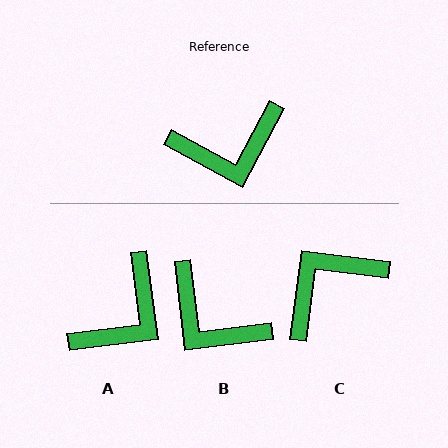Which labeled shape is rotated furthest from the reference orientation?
C, about 159 degrees away.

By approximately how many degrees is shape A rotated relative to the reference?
Approximately 35 degrees counter-clockwise.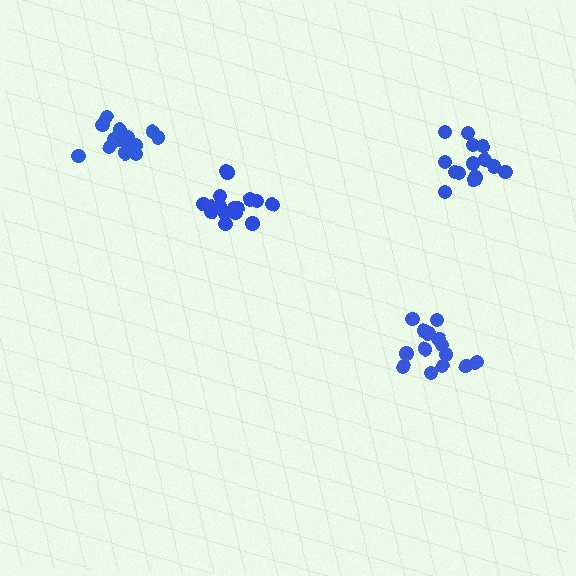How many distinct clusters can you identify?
There are 4 distinct clusters.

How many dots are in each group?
Group 1: 16 dots, Group 2: 14 dots, Group 3: 15 dots, Group 4: 15 dots (60 total).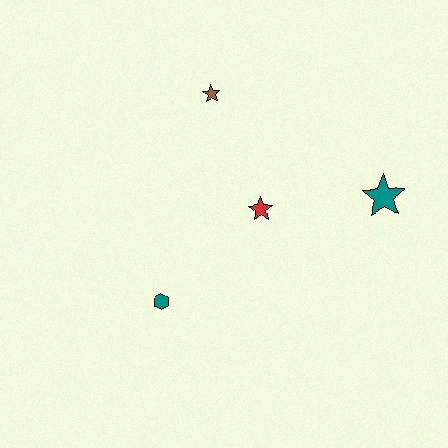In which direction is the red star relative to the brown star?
The red star is below the brown star.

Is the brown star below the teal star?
No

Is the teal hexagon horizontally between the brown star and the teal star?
No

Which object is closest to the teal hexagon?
The red star is closest to the teal hexagon.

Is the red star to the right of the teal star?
No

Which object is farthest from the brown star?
The teal hexagon is farthest from the brown star.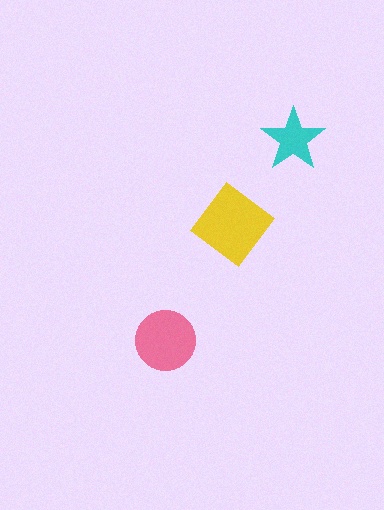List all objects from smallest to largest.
The cyan star, the pink circle, the yellow diamond.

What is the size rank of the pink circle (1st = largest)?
2nd.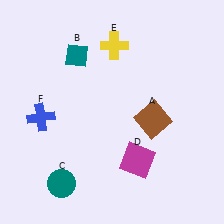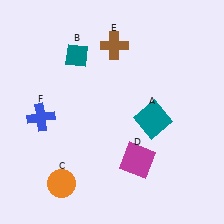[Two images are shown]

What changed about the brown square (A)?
In Image 1, A is brown. In Image 2, it changed to teal.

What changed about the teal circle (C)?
In Image 1, C is teal. In Image 2, it changed to orange.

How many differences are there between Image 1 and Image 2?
There are 3 differences between the two images.